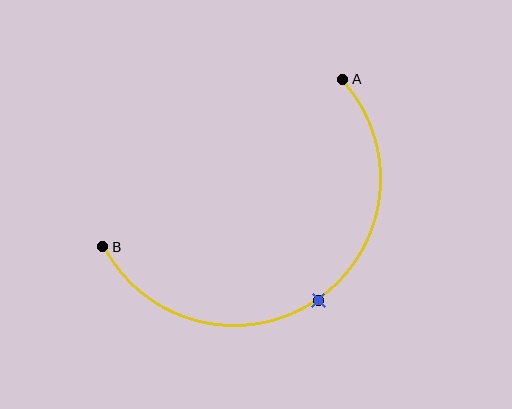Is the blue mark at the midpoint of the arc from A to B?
Yes. The blue mark lies on the arc at equal arc-length from both A and B — it is the arc midpoint.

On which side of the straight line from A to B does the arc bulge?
The arc bulges below and to the right of the straight line connecting A and B.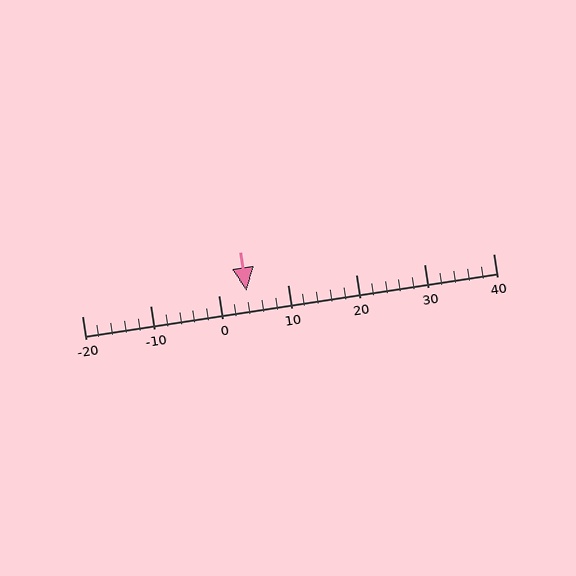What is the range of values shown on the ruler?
The ruler shows values from -20 to 40.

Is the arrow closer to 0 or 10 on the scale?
The arrow is closer to 0.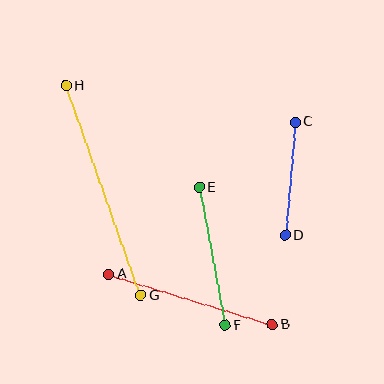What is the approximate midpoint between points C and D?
The midpoint is at approximately (290, 179) pixels.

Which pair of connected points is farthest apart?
Points G and H are farthest apart.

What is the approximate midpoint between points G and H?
The midpoint is at approximately (103, 191) pixels.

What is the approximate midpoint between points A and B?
The midpoint is at approximately (191, 299) pixels.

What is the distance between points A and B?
The distance is approximately 171 pixels.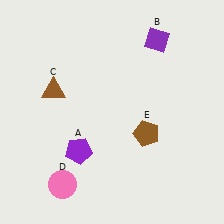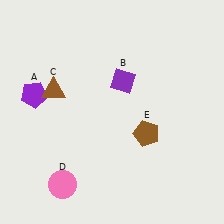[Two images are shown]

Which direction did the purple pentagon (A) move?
The purple pentagon (A) moved up.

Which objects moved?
The objects that moved are: the purple pentagon (A), the purple diamond (B).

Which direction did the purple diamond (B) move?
The purple diamond (B) moved down.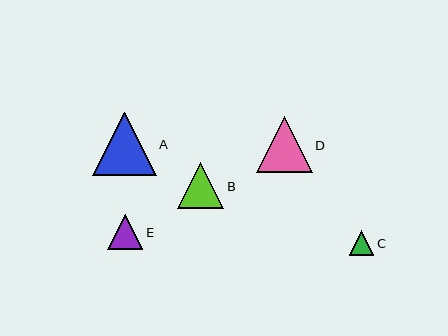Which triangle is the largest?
Triangle A is the largest with a size of approximately 63 pixels.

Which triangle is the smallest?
Triangle C is the smallest with a size of approximately 24 pixels.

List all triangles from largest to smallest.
From largest to smallest: A, D, B, E, C.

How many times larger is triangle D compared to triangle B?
Triangle D is approximately 1.2 times the size of triangle B.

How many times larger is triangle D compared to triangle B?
Triangle D is approximately 1.2 times the size of triangle B.